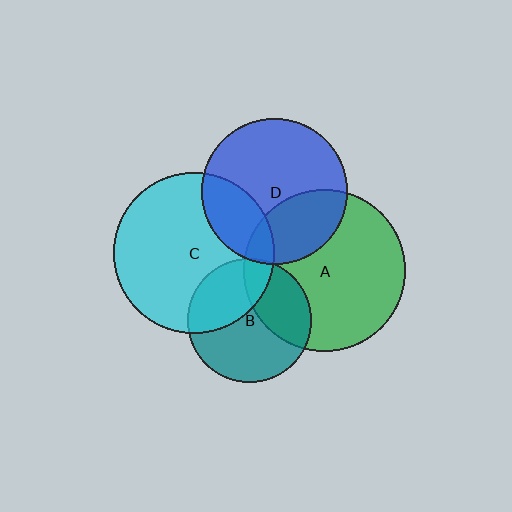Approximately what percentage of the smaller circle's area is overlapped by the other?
Approximately 35%.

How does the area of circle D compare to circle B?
Approximately 1.4 times.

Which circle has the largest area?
Circle A (green).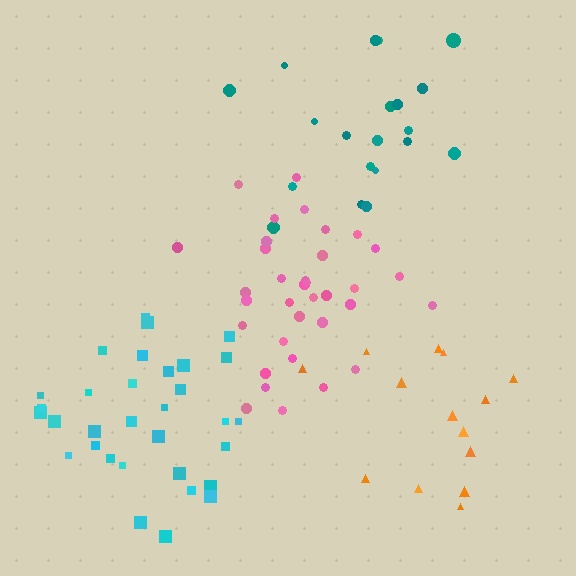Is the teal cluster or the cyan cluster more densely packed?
Cyan.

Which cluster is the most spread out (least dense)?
Orange.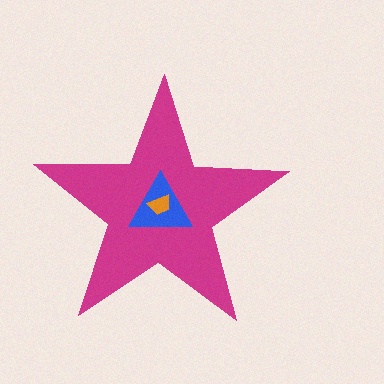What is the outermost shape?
The magenta star.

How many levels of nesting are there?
3.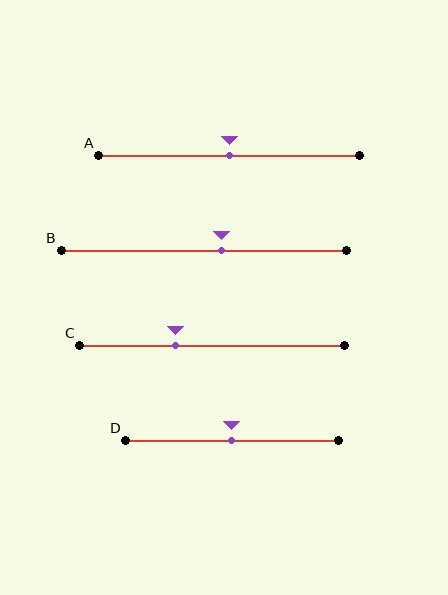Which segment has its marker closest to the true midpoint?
Segment A has its marker closest to the true midpoint.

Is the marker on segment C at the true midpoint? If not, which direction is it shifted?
No, the marker on segment C is shifted to the left by about 14% of the segment length.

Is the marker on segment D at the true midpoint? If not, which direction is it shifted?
Yes, the marker on segment D is at the true midpoint.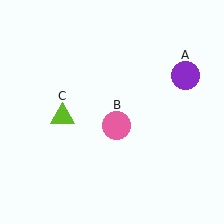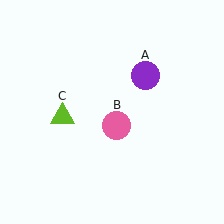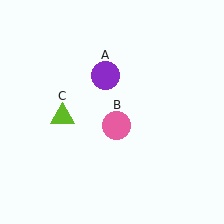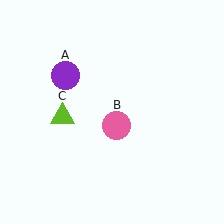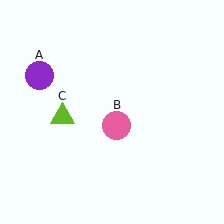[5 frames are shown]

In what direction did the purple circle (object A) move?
The purple circle (object A) moved left.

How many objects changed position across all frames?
1 object changed position: purple circle (object A).